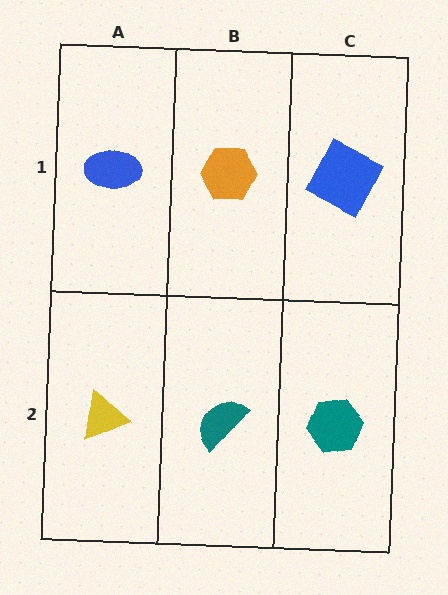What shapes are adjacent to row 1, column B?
A teal semicircle (row 2, column B), a blue ellipse (row 1, column A), a blue square (row 1, column C).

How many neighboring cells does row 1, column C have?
2.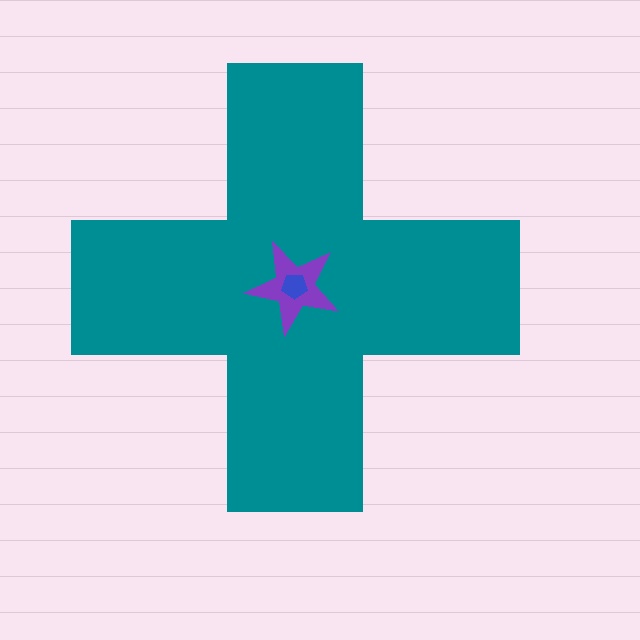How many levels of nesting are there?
3.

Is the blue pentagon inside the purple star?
Yes.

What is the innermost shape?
The blue pentagon.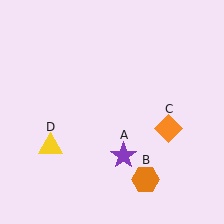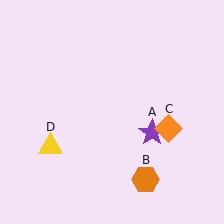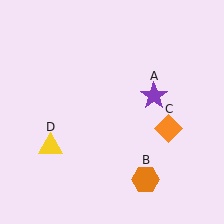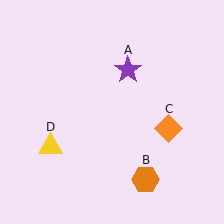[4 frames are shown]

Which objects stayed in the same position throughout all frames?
Orange hexagon (object B) and orange diamond (object C) and yellow triangle (object D) remained stationary.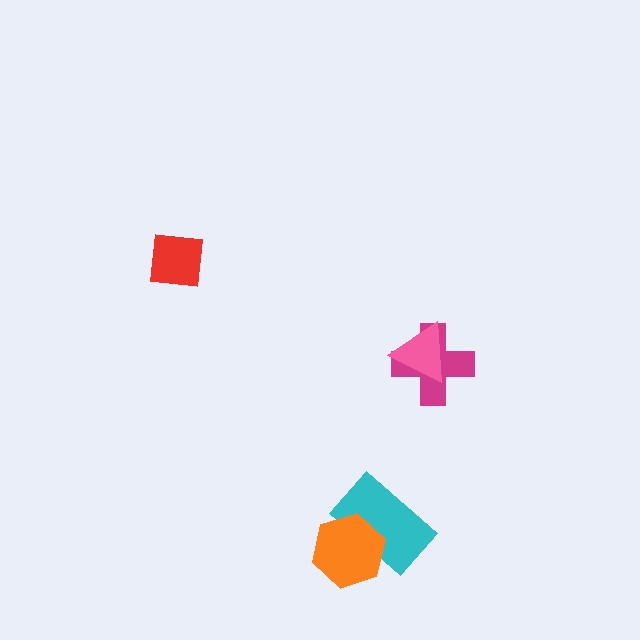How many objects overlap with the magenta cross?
1 object overlaps with the magenta cross.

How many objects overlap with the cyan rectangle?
1 object overlaps with the cyan rectangle.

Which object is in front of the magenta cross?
The pink triangle is in front of the magenta cross.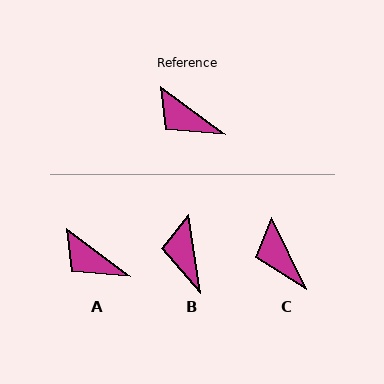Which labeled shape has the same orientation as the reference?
A.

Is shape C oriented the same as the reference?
No, it is off by about 28 degrees.